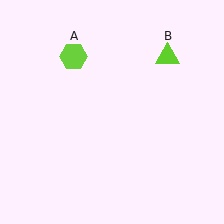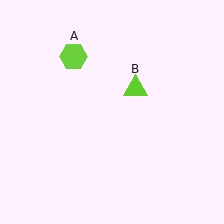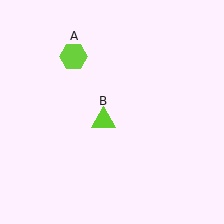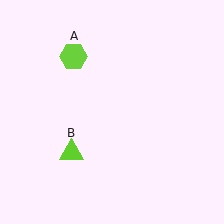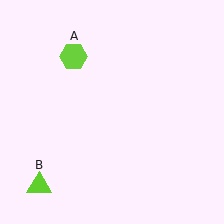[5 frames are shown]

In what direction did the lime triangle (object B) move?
The lime triangle (object B) moved down and to the left.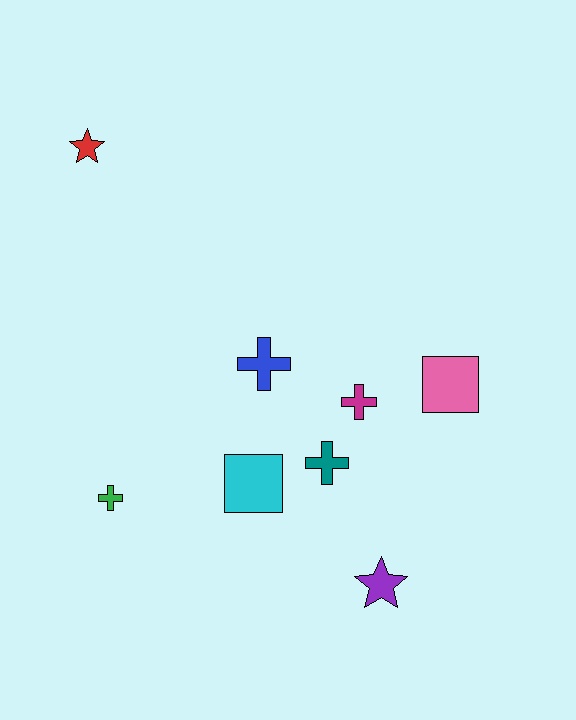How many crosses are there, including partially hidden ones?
There are 4 crosses.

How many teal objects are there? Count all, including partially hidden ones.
There is 1 teal object.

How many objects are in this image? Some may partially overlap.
There are 8 objects.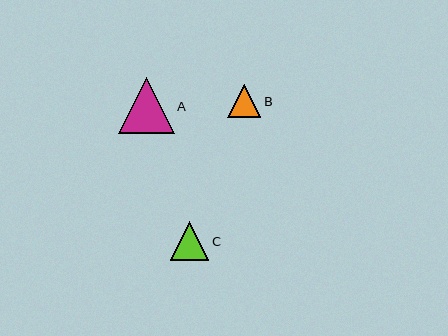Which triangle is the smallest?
Triangle B is the smallest with a size of approximately 33 pixels.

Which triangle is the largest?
Triangle A is the largest with a size of approximately 56 pixels.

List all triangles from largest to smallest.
From largest to smallest: A, C, B.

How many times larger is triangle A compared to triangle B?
Triangle A is approximately 1.7 times the size of triangle B.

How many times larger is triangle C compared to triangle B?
Triangle C is approximately 1.2 times the size of triangle B.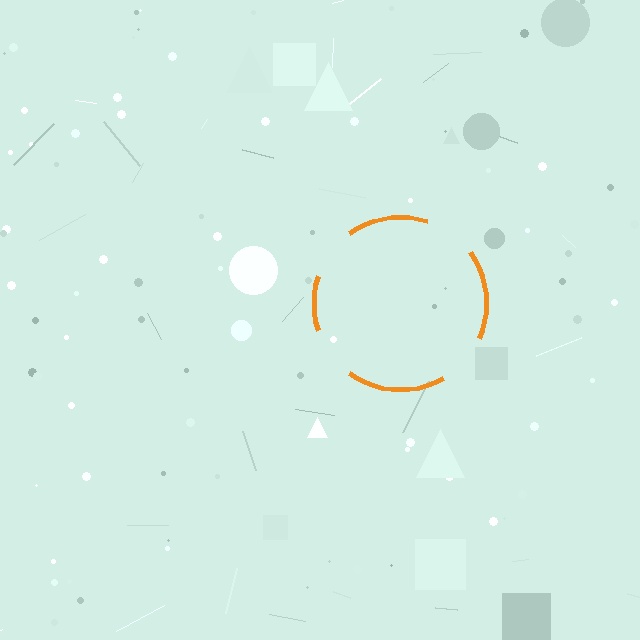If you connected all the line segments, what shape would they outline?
They would outline a circle.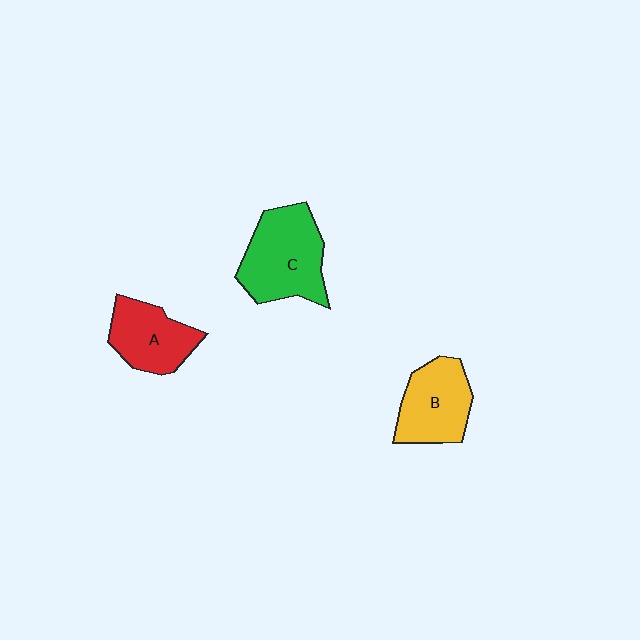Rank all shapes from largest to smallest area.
From largest to smallest: C (green), B (yellow), A (red).